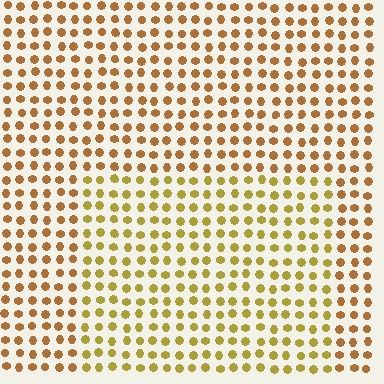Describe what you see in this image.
The image is filled with small brown elements in a uniform arrangement. A rectangle-shaped region is visible where the elements are tinted to a slightly different hue, forming a subtle color boundary.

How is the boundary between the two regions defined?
The boundary is defined purely by a slight shift in hue (about 25 degrees). Spacing, size, and orientation are identical on both sides.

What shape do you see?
I see a rectangle.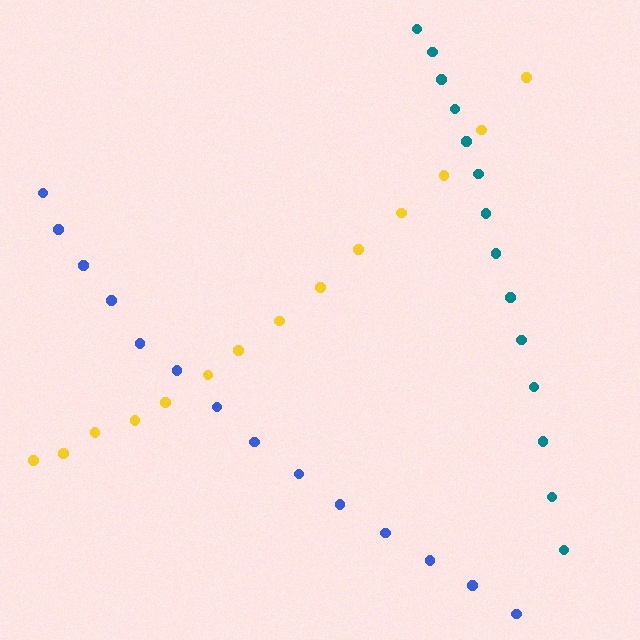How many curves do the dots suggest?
There are 3 distinct paths.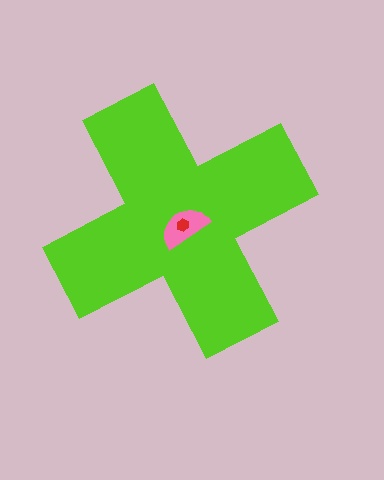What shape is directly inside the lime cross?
The pink semicircle.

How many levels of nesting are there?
3.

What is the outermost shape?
The lime cross.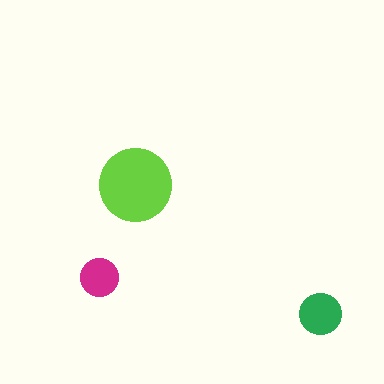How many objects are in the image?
There are 3 objects in the image.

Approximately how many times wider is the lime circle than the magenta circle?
About 2 times wider.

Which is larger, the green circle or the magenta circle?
The green one.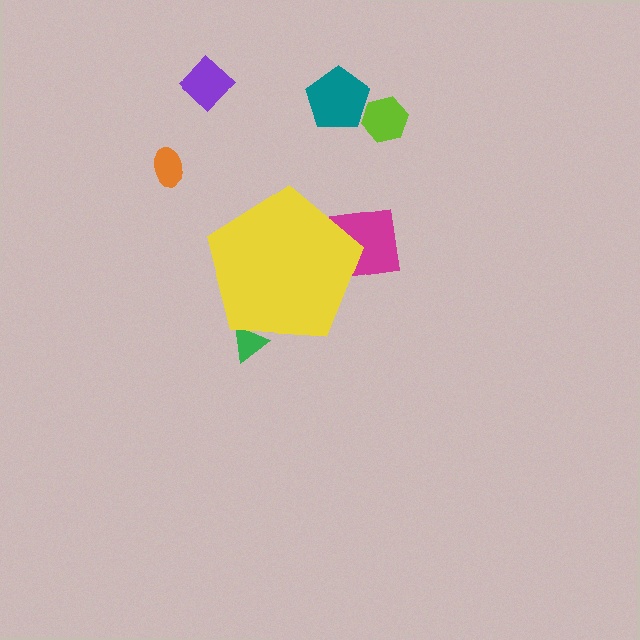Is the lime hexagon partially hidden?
No, the lime hexagon is fully visible.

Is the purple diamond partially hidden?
No, the purple diamond is fully visible.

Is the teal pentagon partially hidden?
No, the teal pentagon is fully visible.